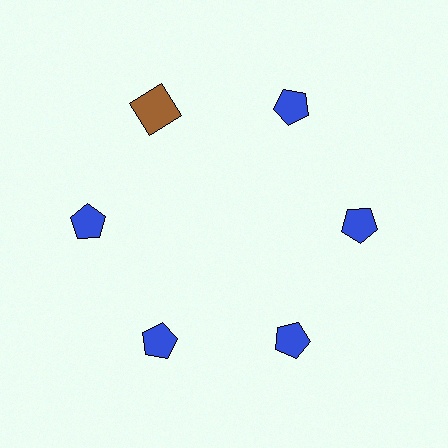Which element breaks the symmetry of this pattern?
The brown square at roughly the 11 o'clock position breaks the symmetry. All other shapes are blue pentagons.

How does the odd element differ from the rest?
It differs in both color (brown instead of blue) and shape (square instead of pentagon).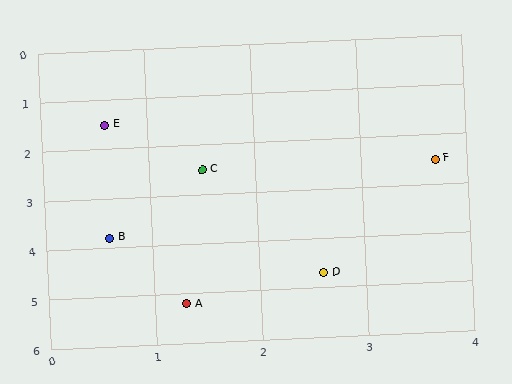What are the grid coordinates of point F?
Point F is at approximately (3.7, 2.5).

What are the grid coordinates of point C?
Point C is at approximately (1.5, 2.5).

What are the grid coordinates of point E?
Point E is at approximately (0.6, 1.5).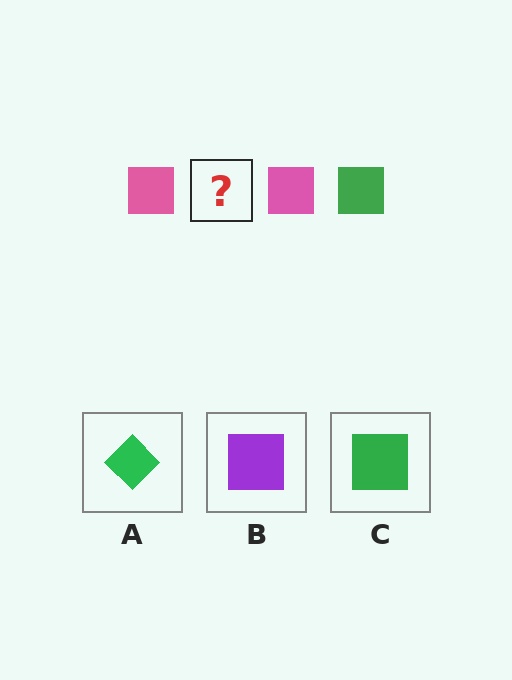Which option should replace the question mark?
Option C.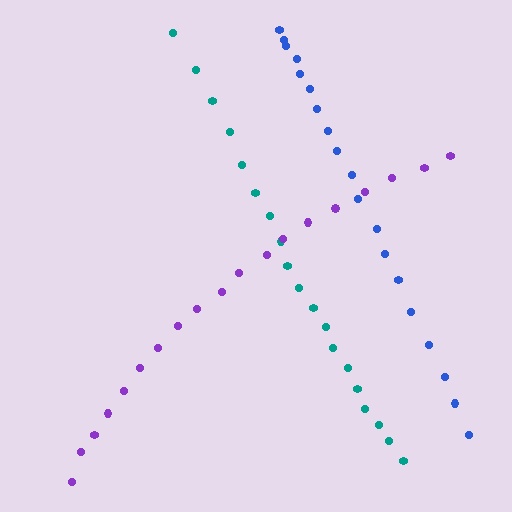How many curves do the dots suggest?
There are 3 distinct paths.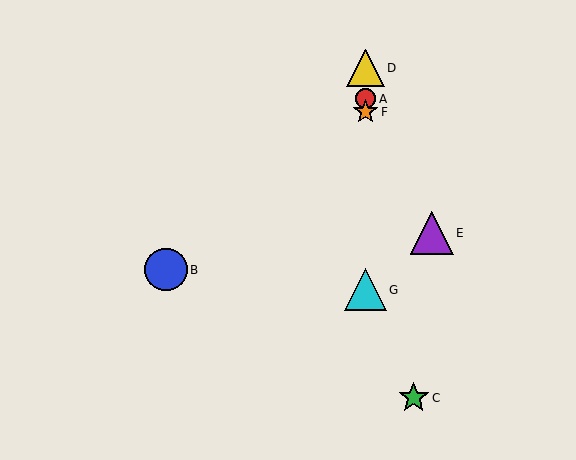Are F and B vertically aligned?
No, F is at x≈365 and B is at x≈166.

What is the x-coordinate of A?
Object A is at x≈365.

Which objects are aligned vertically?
Objects A, D, F, G are aligned vertically.